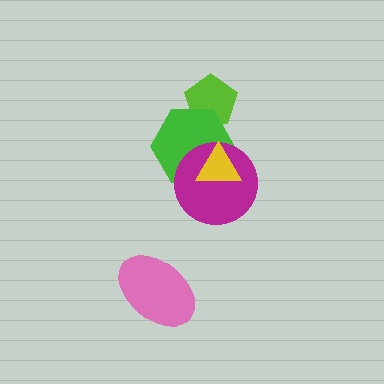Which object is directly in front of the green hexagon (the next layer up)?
The magenta circle is directly in front of the green hexagon.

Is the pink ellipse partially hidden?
No, no other shape covers it.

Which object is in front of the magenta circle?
The yellow triangle is in front of the magenta circle.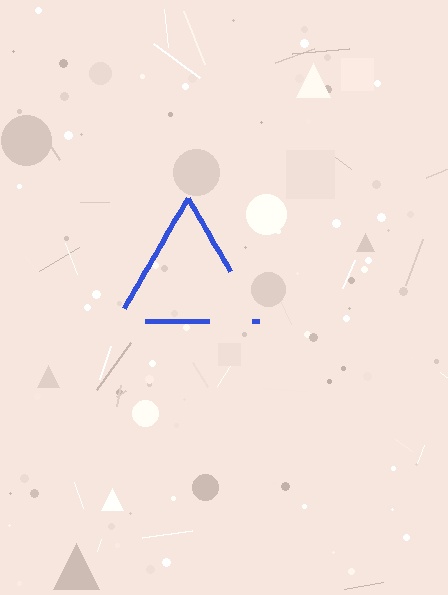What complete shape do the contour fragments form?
The contour fragments form a triangle.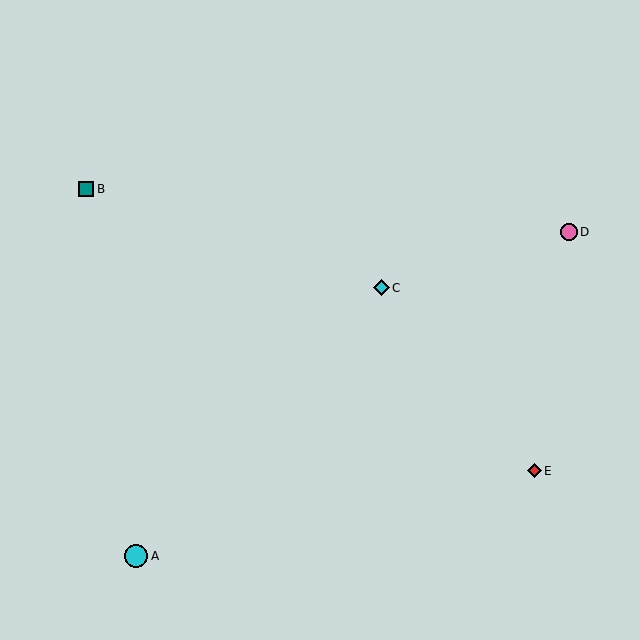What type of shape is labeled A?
Shape A is a cyan circle.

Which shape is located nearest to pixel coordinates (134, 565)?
The cyan circle (labeled A) at (136, 556) is nearest to that location.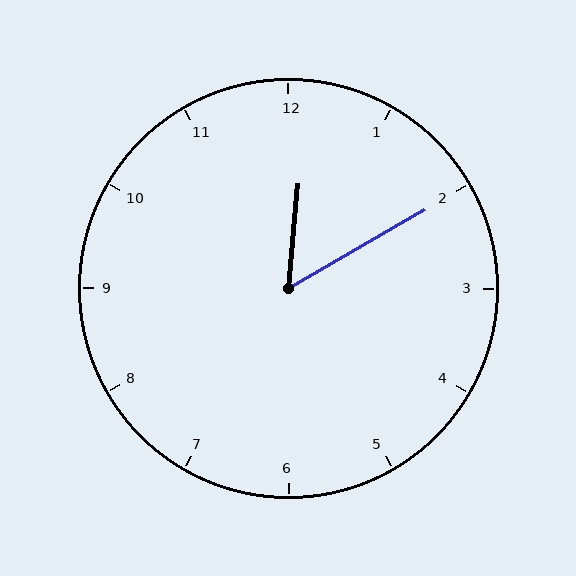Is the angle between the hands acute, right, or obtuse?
It is acute.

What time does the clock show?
12:10.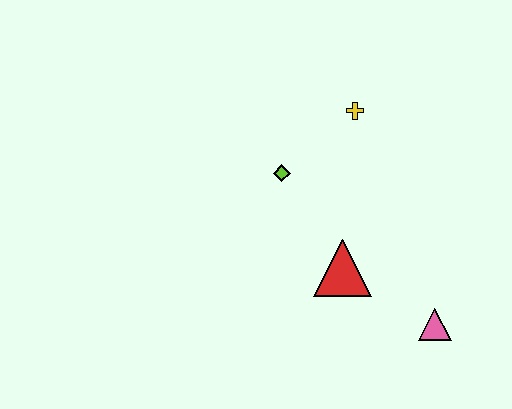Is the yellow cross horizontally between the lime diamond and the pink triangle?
Yes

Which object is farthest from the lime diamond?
The pink triangle is farthest from the lime diamond.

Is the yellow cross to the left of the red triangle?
No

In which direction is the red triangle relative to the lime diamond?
The red triangle is below the lime diamond.